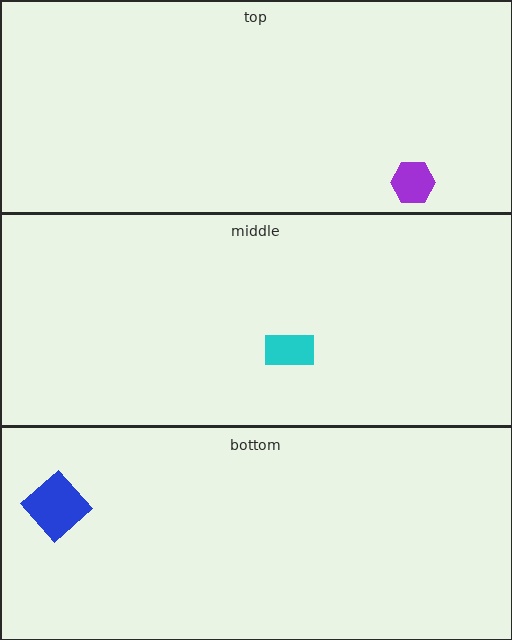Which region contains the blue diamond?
The bottom region.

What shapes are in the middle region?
The cyan rectangle.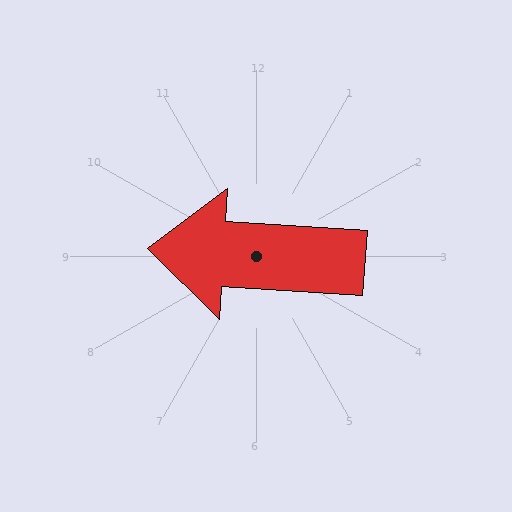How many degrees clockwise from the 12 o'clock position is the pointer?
Approximately 274 degrees.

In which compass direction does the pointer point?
West.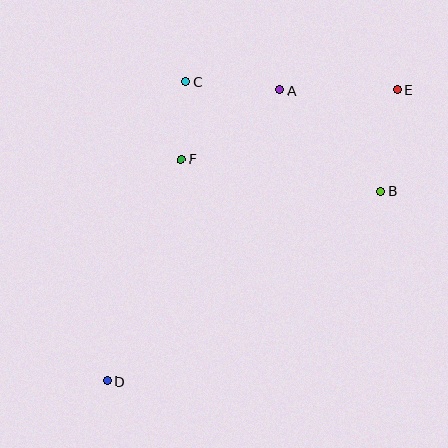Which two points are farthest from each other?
Points D and E are farthest from each other.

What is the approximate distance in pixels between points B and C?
The distance between B and C is approximately 223 pixels.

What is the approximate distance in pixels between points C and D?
The distance between C and D is approximately 309 pixels.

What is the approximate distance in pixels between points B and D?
The distance between B and D is approximately 333 pixels.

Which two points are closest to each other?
Points C and F are closest to each other.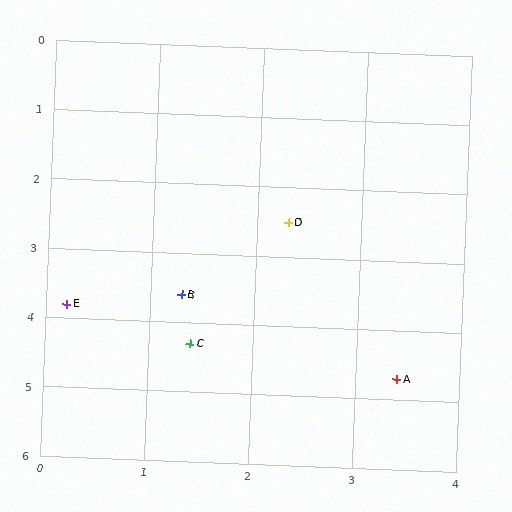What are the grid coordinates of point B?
Point B is at approximately (1.3, 3.6).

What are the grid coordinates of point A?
Point A is at approximately (3.4, 4.7).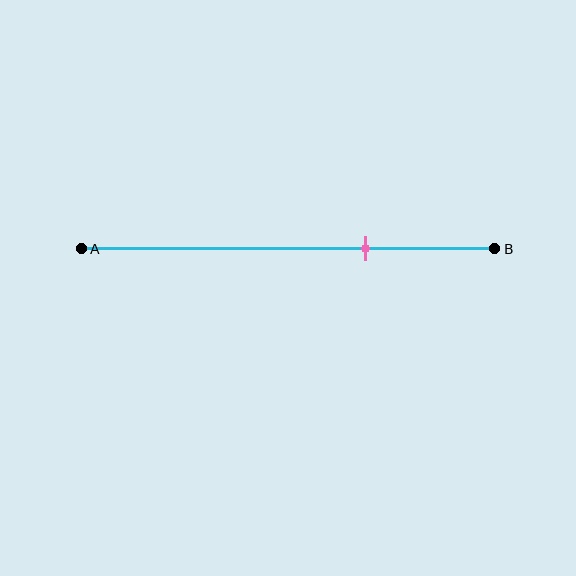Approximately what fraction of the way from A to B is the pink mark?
The pink mark is approximately 70% of the way from A to B.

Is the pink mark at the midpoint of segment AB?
No, the mark is at about 70% from A, not at the 50% midpoint.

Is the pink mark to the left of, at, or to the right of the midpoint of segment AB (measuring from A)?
The pink mark is to the right of the midpoint of segment AB.